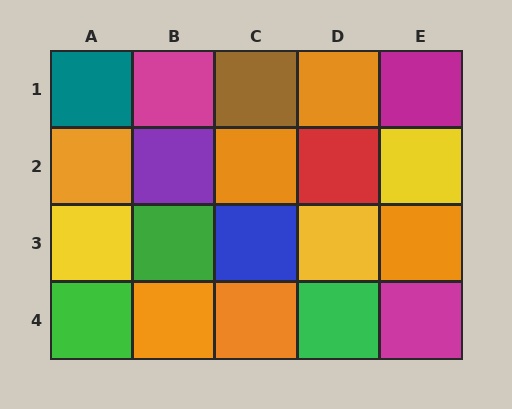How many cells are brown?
1 cell is brown.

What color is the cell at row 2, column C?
Orange.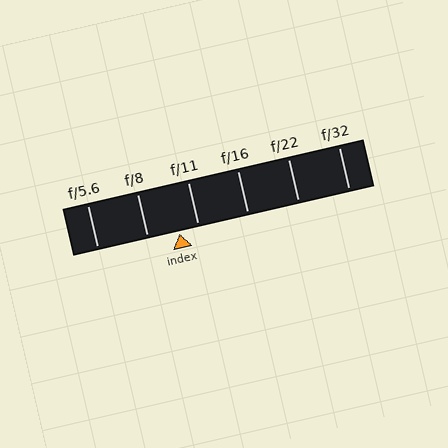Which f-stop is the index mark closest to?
The index mark is closest to f/11.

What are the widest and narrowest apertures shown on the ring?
The widest aperture shown is f/5.6 and the narrowest is f/32.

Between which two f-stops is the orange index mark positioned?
The index mark is between f/8 and f/11.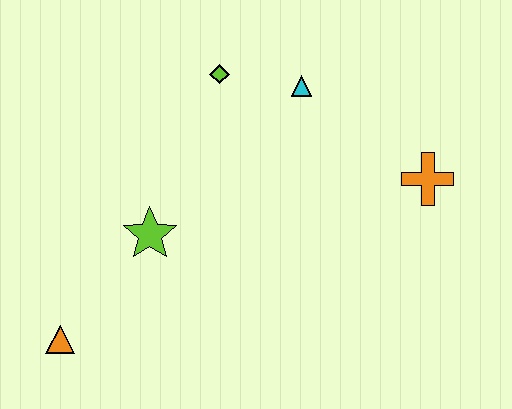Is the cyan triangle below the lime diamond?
Yes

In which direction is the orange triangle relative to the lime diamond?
The orange triangle is below the lime diamond.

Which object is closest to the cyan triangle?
The lime diamond is closest to the cyan triangle.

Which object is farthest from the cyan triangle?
The orange triangle is farthest from the cyan triangle.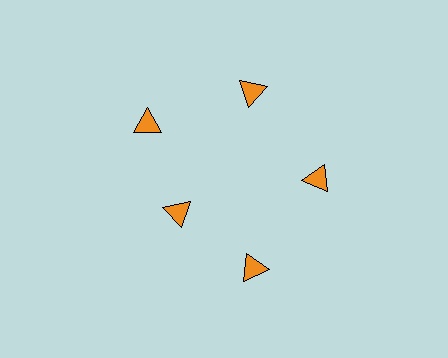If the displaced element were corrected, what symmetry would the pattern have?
It would have 5-fold rotational symmetry — the pattern would map onto itself every 72 degrees.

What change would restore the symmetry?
The symmetry would be restored by moving it outward, back onto the ring so that all 5 triangles sit at equal angles and equal distance from the center.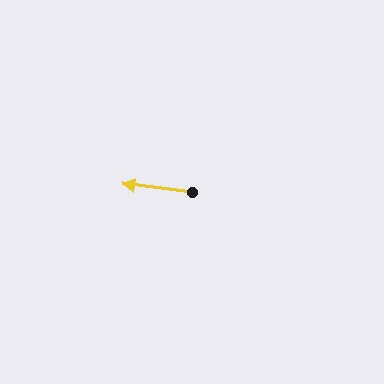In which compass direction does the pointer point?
West.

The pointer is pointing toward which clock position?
Roughly 9 o'clock.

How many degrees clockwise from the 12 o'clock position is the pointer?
Approximately 277 degrees.